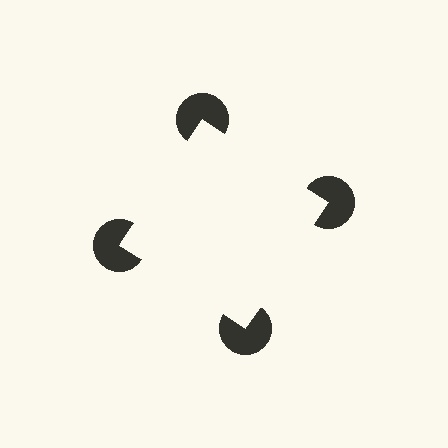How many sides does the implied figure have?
4 sides.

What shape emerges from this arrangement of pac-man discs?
An illusory square — its edges are inferred from the aligned wedge cuts in the pac-man discs, not physically drawn.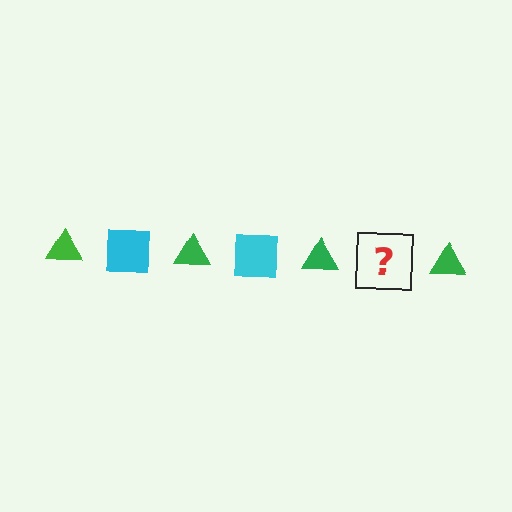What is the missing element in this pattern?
The missing element is a cyan square.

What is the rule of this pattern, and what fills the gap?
The rule is that the pattern alternates between green triangle and cyan square. The gap should be filled with a cyan square.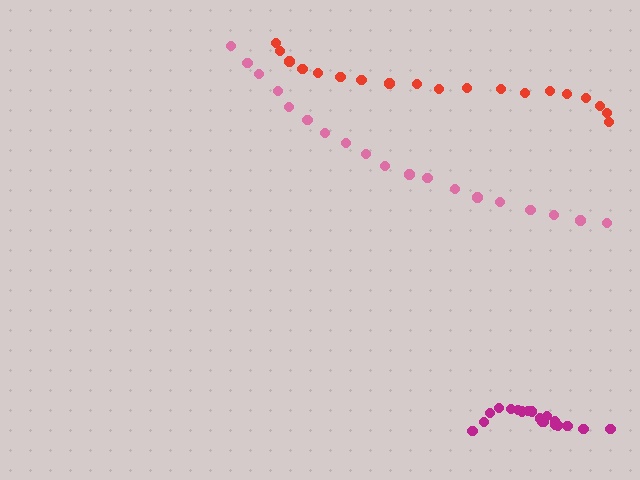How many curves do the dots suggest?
There are 3 distinct paths.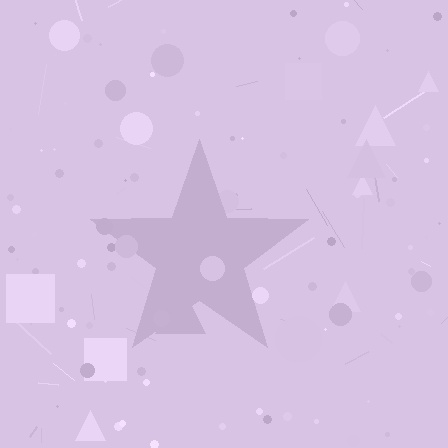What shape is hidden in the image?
A star is hidden in the image.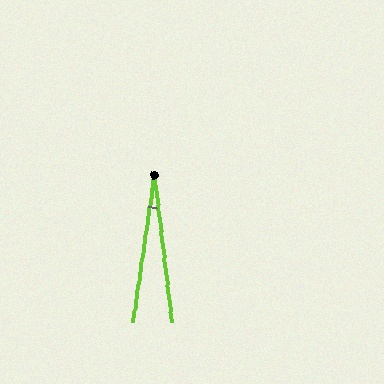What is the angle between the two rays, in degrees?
Approximately 15 degrees.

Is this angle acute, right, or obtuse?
It is acute.